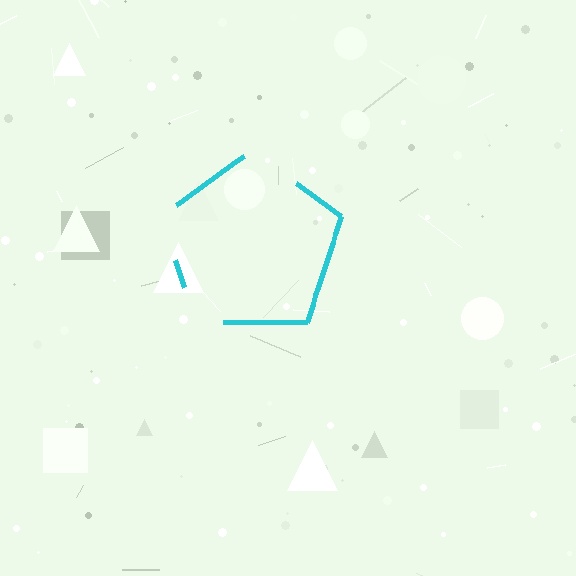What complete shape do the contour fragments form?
The contour fragments form a pentagon.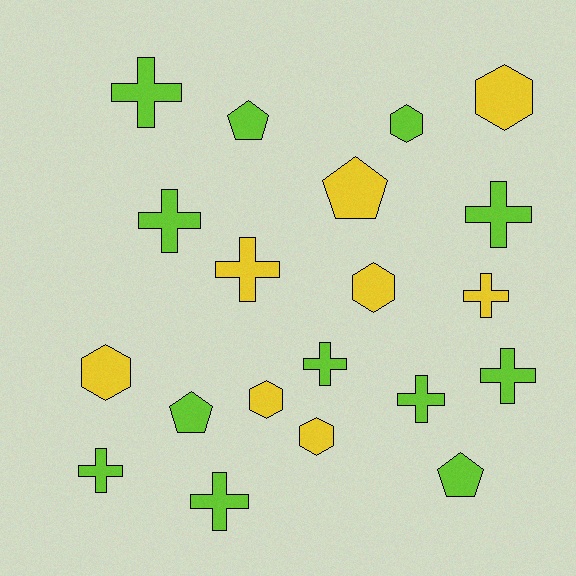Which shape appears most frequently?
Cross, with 10 objects.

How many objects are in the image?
There are 20 objects.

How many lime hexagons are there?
There is 1 lime hexagon.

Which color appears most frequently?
Lime, with 12 objects.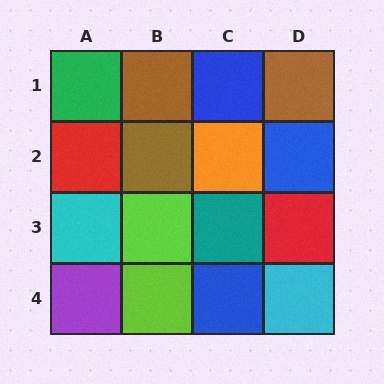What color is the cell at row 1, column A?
Green.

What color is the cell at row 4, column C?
Blue.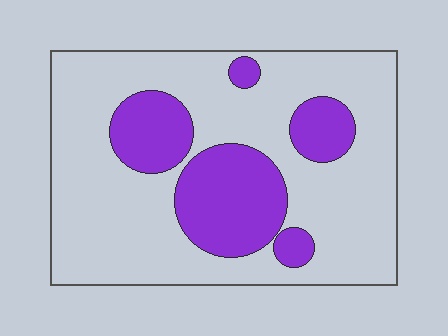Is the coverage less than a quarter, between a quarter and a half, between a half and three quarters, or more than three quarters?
Between a quarter and a half.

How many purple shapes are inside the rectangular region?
5.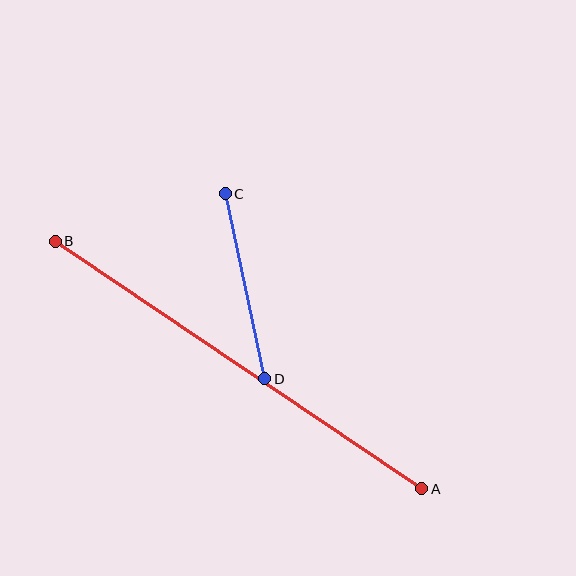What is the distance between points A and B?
The distance is approximately 442 pixels.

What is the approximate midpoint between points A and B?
The midpoint is at approximately (239, 365) pixels.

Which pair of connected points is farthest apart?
Points A and B are farthest apart.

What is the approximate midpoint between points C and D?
The midpoint is at approximately (245, 286) pixels.